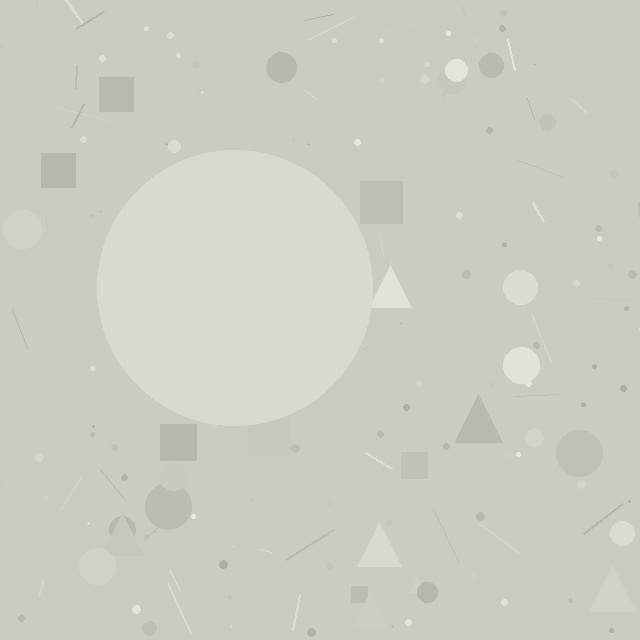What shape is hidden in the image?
A circle is hidden in the image.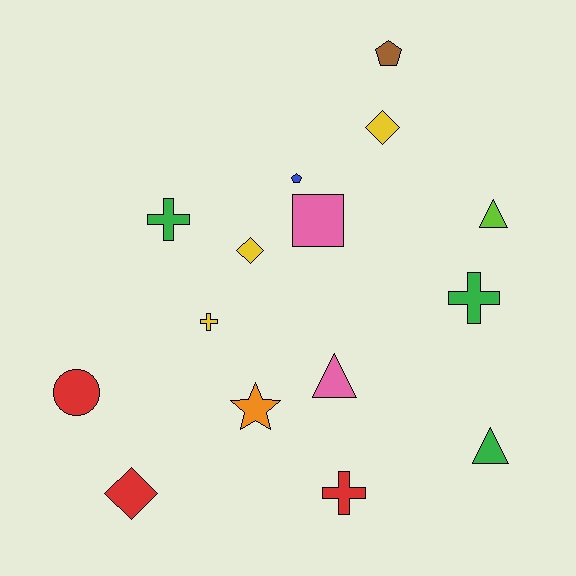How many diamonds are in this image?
There are 3 diamonds.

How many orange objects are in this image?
There is 1 orange object.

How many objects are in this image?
There are 15 objects.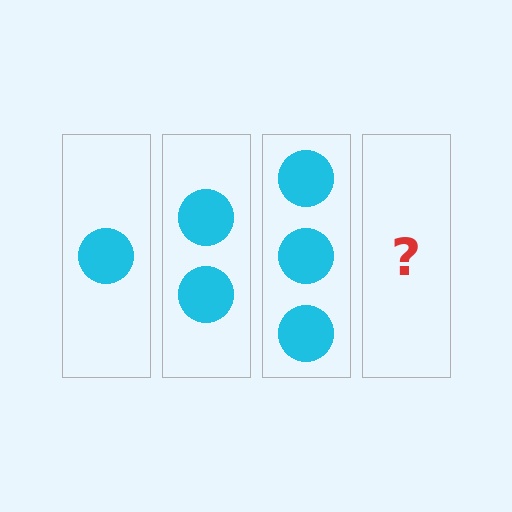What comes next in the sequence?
The next element should be 4 circles.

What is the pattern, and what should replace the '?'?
The pattern is that each step adds one more circle. The '?' should be 4 circles.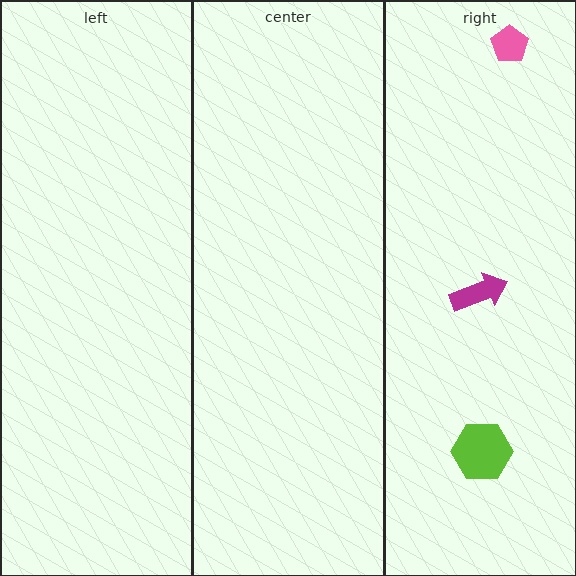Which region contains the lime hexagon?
The right region.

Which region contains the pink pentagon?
The right region.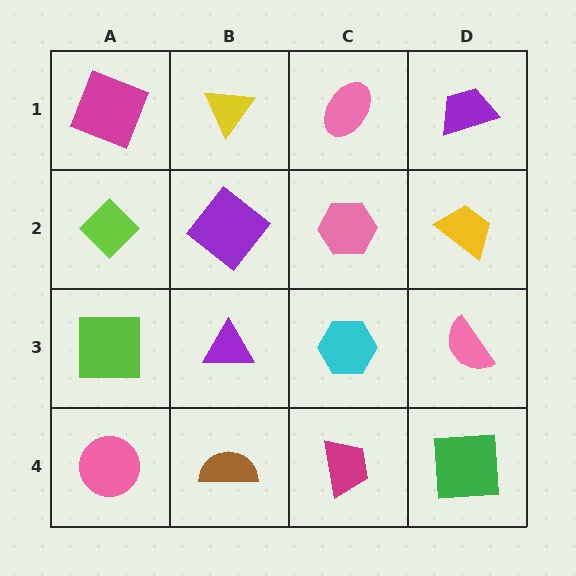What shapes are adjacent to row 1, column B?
A purple diamond (row 2, column B), a magenta square (row 1, column A), a pink ellipse (row 1, column C).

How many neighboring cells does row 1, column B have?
3.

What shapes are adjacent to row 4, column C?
A cyan hexagon (row 3, column C), a brown semicircle (row 4, column B), a green square (row 4, column D).